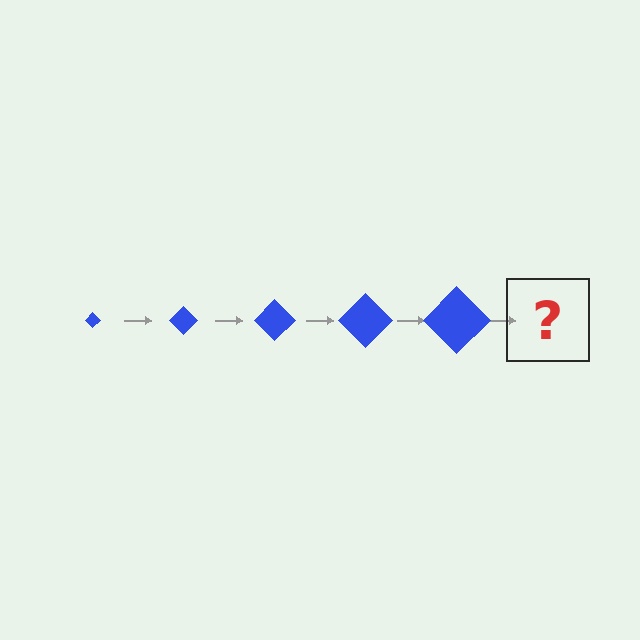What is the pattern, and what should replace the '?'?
The pattern is that the diamond gets progressively larger each step. The '?' should be a blue diamond, larger than the previous one.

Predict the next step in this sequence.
The next step is a blue diamond, larger than the previous one.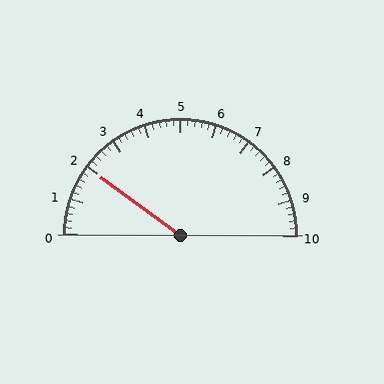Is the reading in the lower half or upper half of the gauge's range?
The reading is in the lower half of the range (0 to 10).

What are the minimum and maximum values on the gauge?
The gauge ranges from 0 to 10.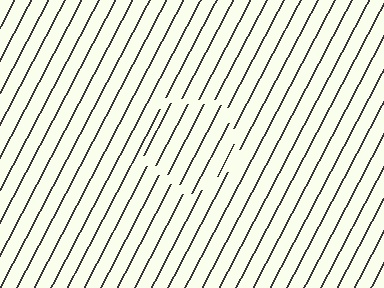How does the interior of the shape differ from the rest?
The interior of the shape contains the same grating, shifted by half a period — the contour is defined by the phase discontinuity where line-ends from the inner and outer gratings abut.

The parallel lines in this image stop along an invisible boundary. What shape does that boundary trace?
An illusory pentagon. The interior of the shape contains the same grating, shifted by half a period — the contour is defined by the phase discontinuity where line-ends from the inner and outer gratings abut.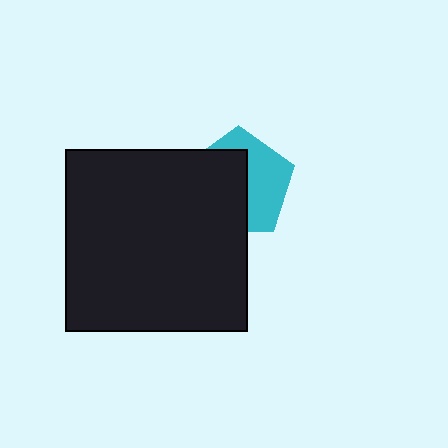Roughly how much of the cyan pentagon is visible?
About half of it is visible (roughly 47%).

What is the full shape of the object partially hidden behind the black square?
The partially hidden object is a cyan pentagon.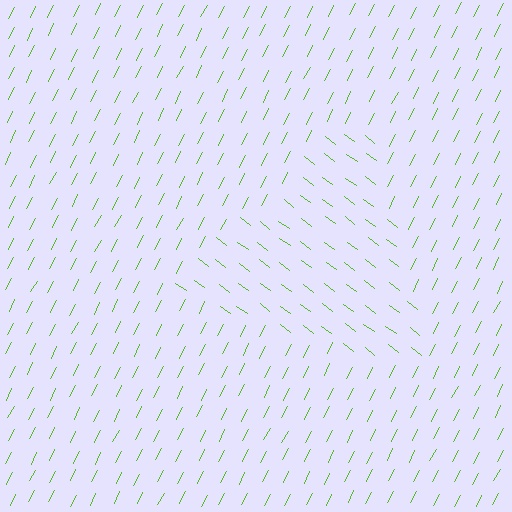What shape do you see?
I see a triangle.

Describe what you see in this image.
The image is filled with small lime line segments. A triangle region in the image has lines oriented differently from the surrounding lines, creating a visible texture boundary.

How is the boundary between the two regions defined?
The boundary is defined purely by a change in line orientation (approximately 80 degrees difference). All lines are the same color and thickness.